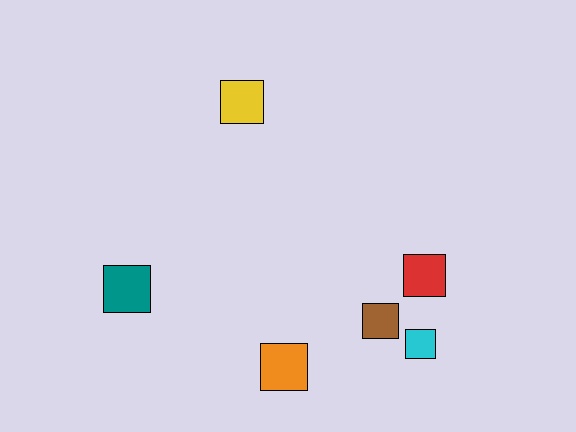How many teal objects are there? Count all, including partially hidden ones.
There is 1 teal object.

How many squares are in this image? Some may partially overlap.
There are 6 squares.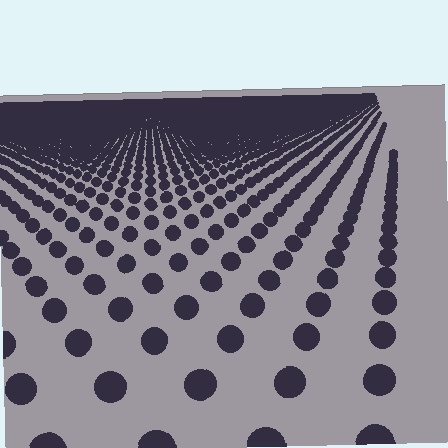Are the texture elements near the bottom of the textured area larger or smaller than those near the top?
Larger. Near the bottom, elements are closer to the viewer and appear at a bigger on-screen size.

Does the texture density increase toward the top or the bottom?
Density increases toward the top.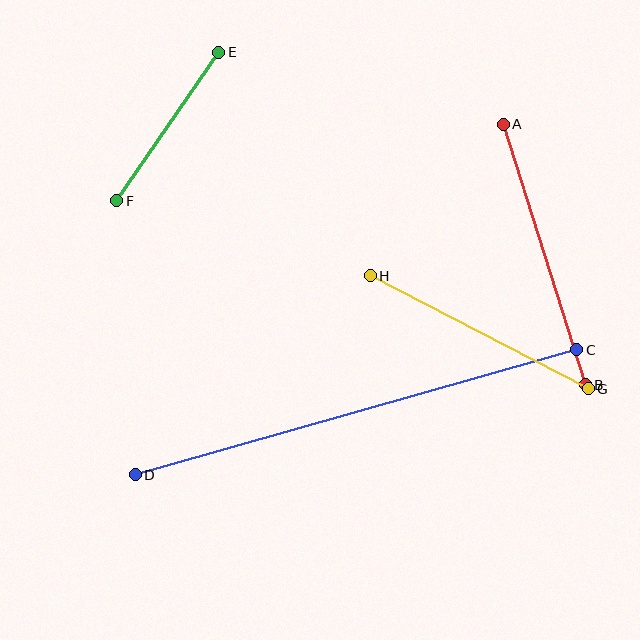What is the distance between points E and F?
The distance is approximately 180 pixels.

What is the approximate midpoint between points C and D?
The midpoint is at approximately (356, 412) pixels.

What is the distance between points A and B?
The distance is approximately 273 pixels.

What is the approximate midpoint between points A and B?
The midpoint is at approximately (544, 255) pixels.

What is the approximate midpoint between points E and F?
The midpoint is at approximately (168, 127) pixels.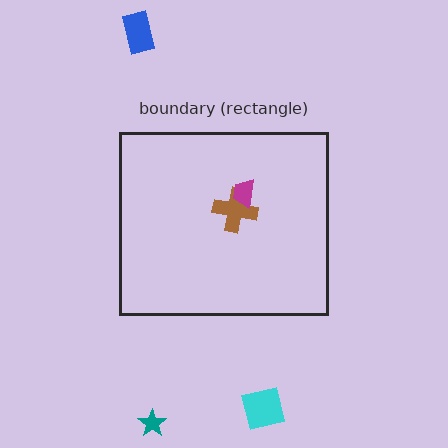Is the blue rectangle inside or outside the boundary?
Outside.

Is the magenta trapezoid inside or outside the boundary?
Inside.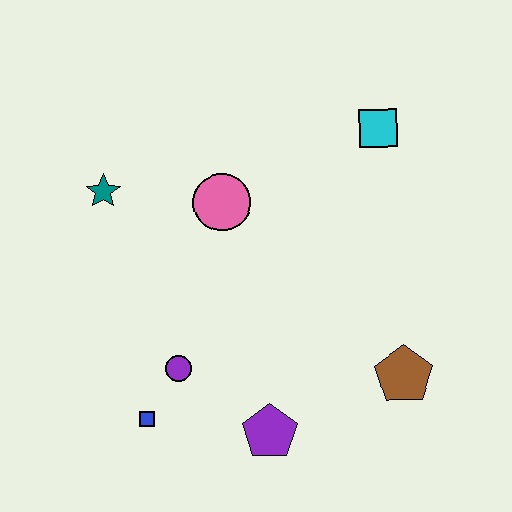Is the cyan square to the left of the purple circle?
No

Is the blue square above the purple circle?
No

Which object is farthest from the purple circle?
The cyan square is farthest from the purple circle.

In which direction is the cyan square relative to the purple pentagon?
The cyan square is above the purple pentagon.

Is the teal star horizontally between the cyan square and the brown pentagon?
No